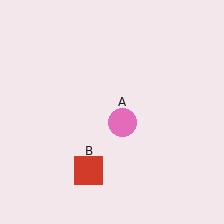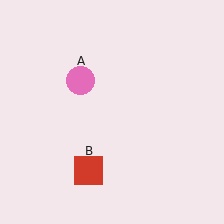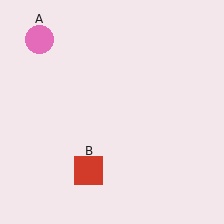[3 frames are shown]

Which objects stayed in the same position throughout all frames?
Red square (object B) remained stationary.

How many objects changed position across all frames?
1 object changed position: pink circle (object A).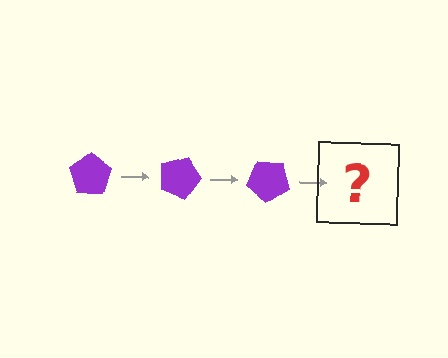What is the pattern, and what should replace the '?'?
The pattern is that the pentagon rotates 20 degrees each step. The '?' should be a purple pentagon rotated 60 degrees.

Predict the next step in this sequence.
The next step is a purple pentagon rotated 60 degrees.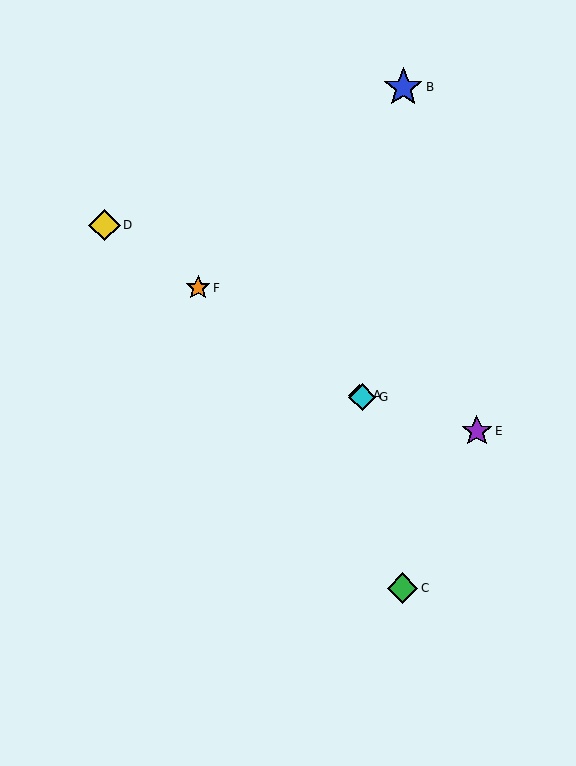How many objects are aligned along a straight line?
4 objects (A, D, F, G) are aligned along a straight line.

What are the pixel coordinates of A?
Object A is at (359, 395).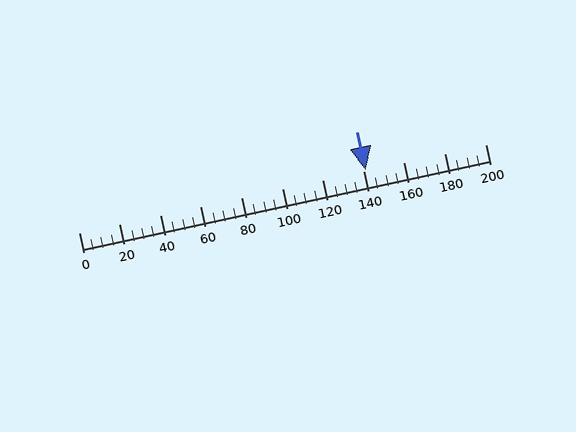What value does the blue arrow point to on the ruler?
The blue arrow points to approximately 141.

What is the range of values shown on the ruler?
The ruler shows values from 0 to 200.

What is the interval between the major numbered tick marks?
The major tick marks are spaced 20 units apart.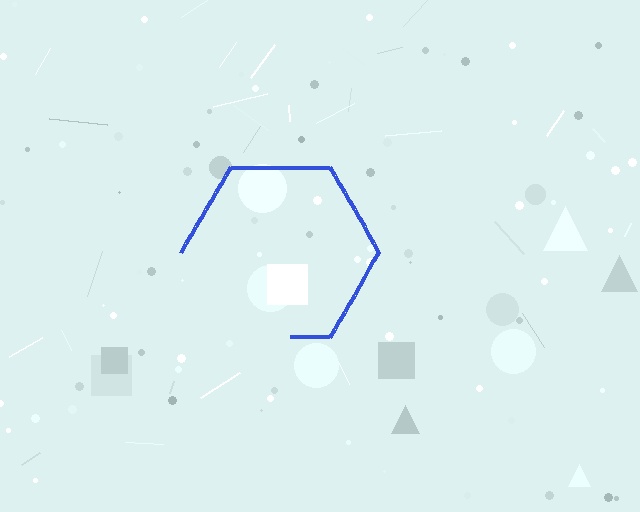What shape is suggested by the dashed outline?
The dashed outline suggests a hexagon.